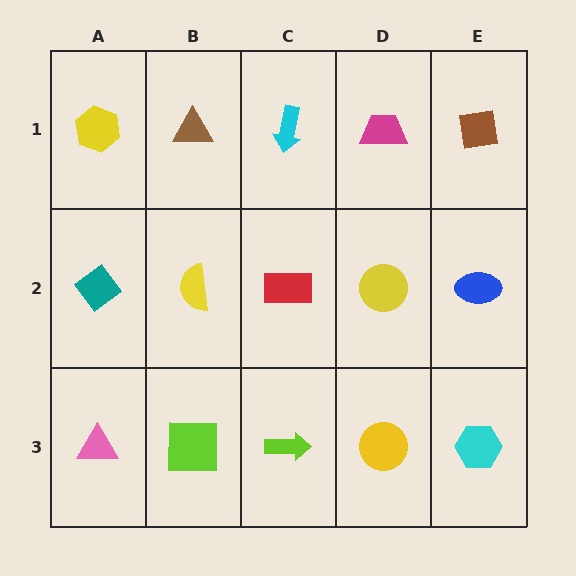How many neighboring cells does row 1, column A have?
2.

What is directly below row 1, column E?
A blue ellipse.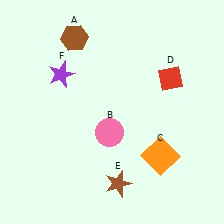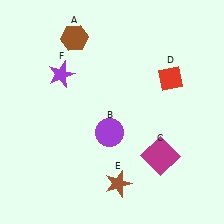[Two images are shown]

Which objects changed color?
B changed from pink to purple. C changed from orange to magenta.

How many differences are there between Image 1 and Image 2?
There are 2 differences between the two images.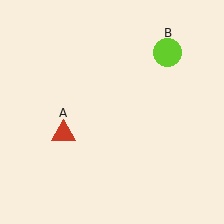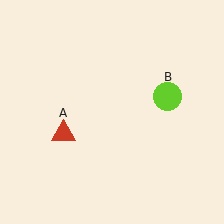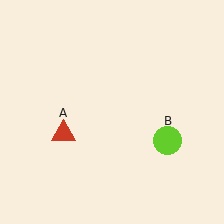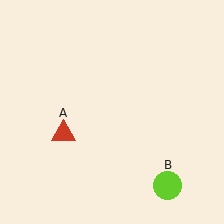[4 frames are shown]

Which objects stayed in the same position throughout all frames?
Red triangle (object A) remained stationary.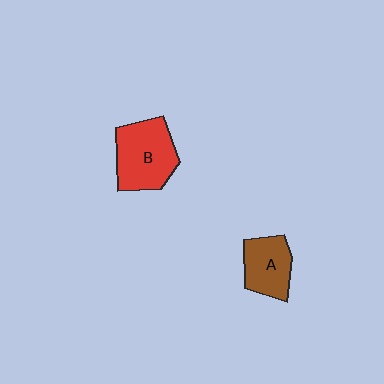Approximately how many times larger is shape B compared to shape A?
Approximately 1.4 times.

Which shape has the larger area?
Shape B (red).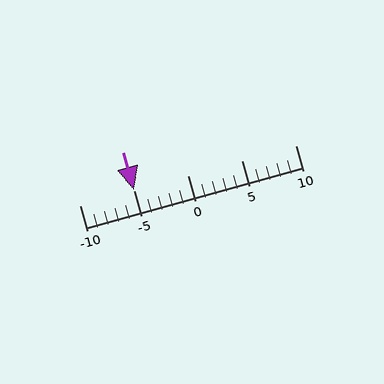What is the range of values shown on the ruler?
The ruler shows values from -10 to 10.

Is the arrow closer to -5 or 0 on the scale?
The arrow is closer to -5.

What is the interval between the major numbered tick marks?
The major tick marks are spaced 5 units apart.